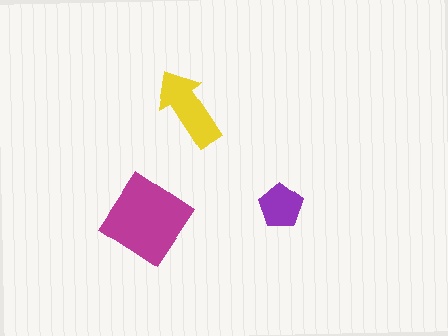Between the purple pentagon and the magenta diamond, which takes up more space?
The magenta diamond.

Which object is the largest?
The magenta diamond.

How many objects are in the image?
There are 3 objects in the image.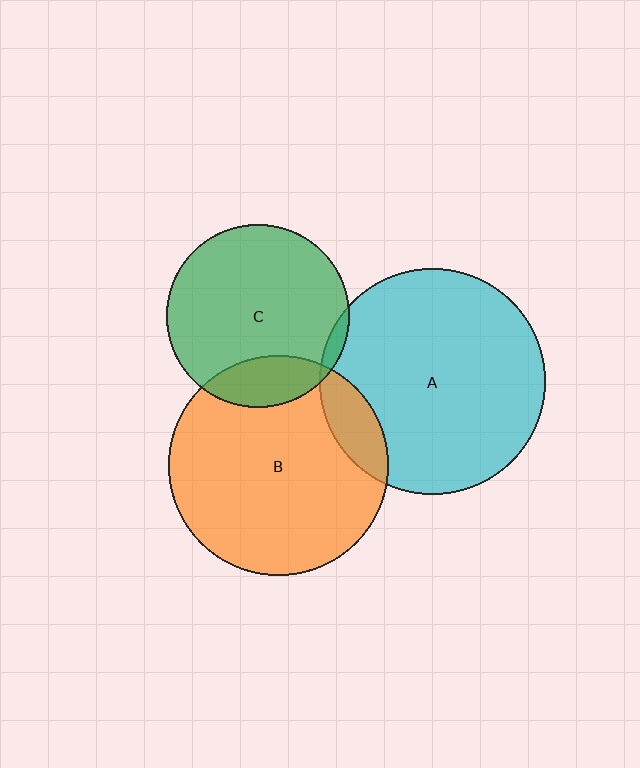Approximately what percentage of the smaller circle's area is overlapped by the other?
Approximately 5%.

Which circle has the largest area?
Circle A (cyan).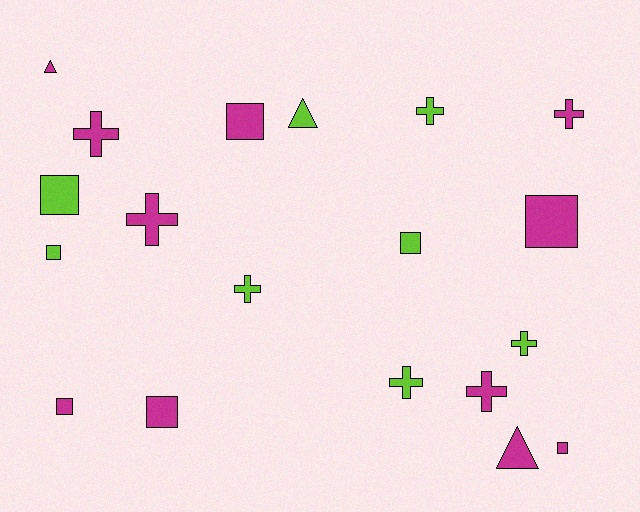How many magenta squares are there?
There are 5 magenta squares.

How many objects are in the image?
There are 19 objects.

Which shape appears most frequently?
Cross, with 8 objects.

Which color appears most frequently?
Magenta, with 11 objects.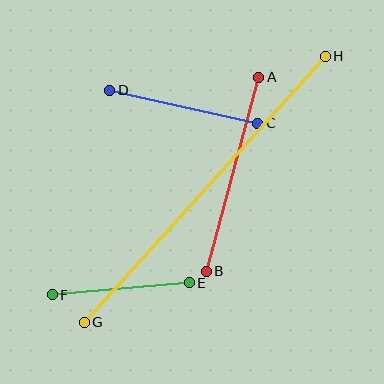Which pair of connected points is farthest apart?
Points G and H are farthest apart.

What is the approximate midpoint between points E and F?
The midpoint is at approximately (121, 289) pixels.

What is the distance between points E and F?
The distance is approximately 138 pixels.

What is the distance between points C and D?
The distance is approximately 152 pixels.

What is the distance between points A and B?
The distance is approximately 201 pixels.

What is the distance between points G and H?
The distance is approximately 359 pixels.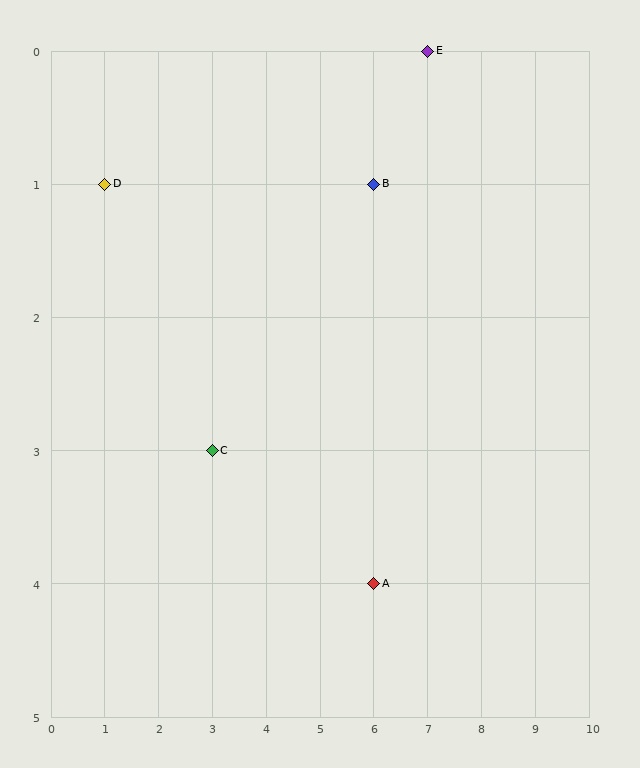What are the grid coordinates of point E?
Point E is at grid coordinates (7, 0).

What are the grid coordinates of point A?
Point A is at grid coordinates (6, 4).